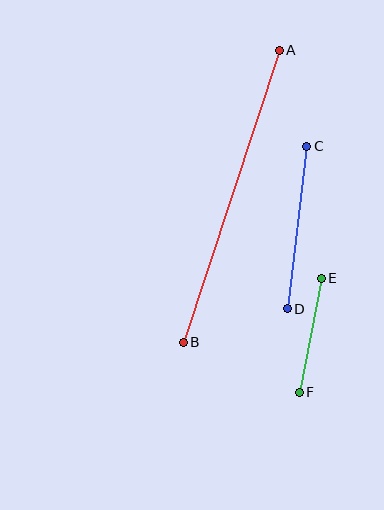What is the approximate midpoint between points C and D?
The midpoint is at approximately (297, 227) pixels.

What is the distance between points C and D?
The distance is approximately 164 pixels.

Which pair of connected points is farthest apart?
Points A and B are farthest apart.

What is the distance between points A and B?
The distance is approximately 307 pixels.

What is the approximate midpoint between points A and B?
The midpoint is at approximately (231, 196) pixels.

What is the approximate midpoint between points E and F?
The midpoint is at approximately (310, 335) pixels.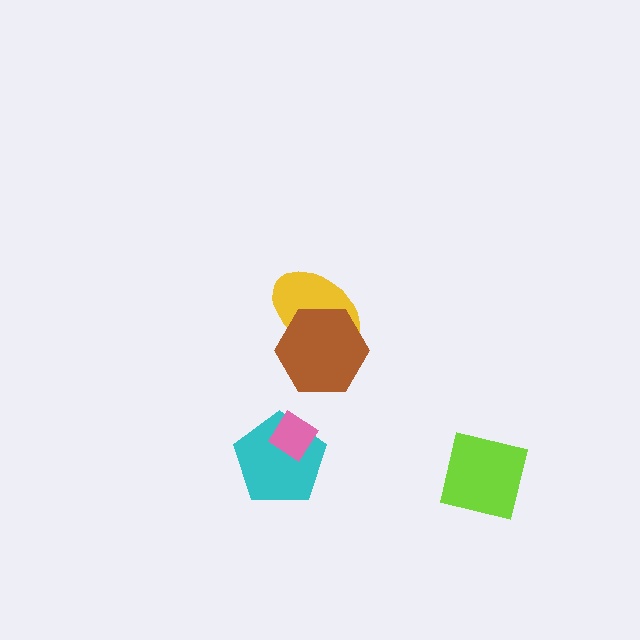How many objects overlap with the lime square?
0 objects overlap with the lime square.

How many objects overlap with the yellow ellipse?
1 object overlaps with the yellow ellipse.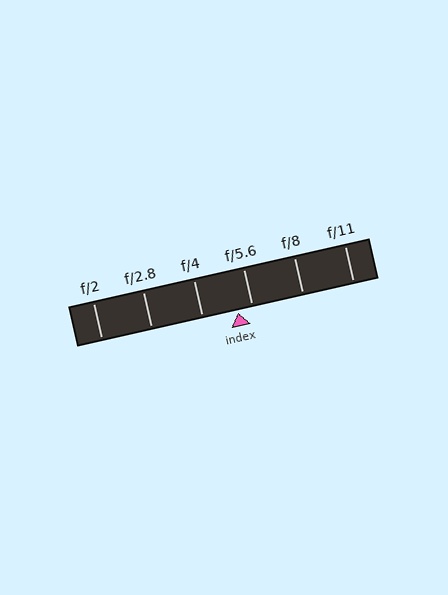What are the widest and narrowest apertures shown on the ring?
The widest aperture shown is f/2 and the narrowest is f/11.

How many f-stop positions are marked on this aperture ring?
There are 6 f-stop positions marked.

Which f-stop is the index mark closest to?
The index mark is closest to f/5.6.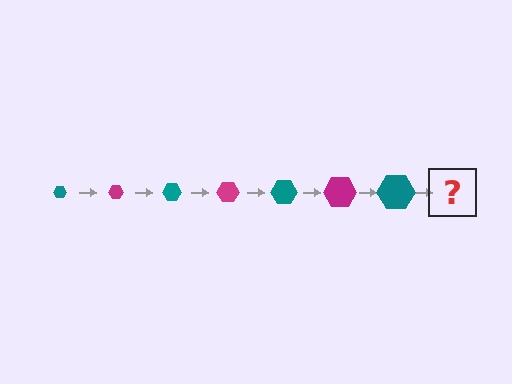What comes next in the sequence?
The next element should be a magenta hexagon, larger than the previous one.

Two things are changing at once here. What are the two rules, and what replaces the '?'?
The two rules are that the hexagon grows larger each step and the color cycles through teal and magenta. The '?' should be a magenta hexagon, larger than the previous one.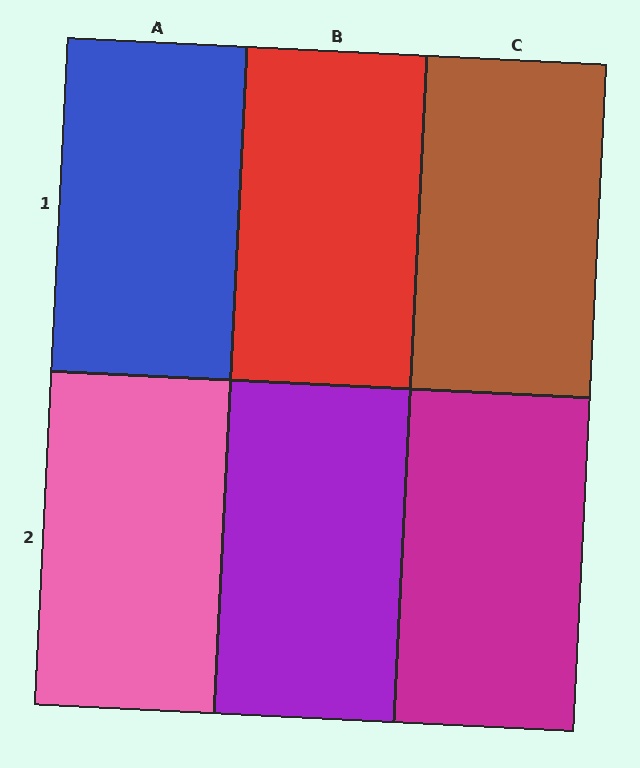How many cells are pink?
1 cell is pink.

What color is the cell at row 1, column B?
Red.